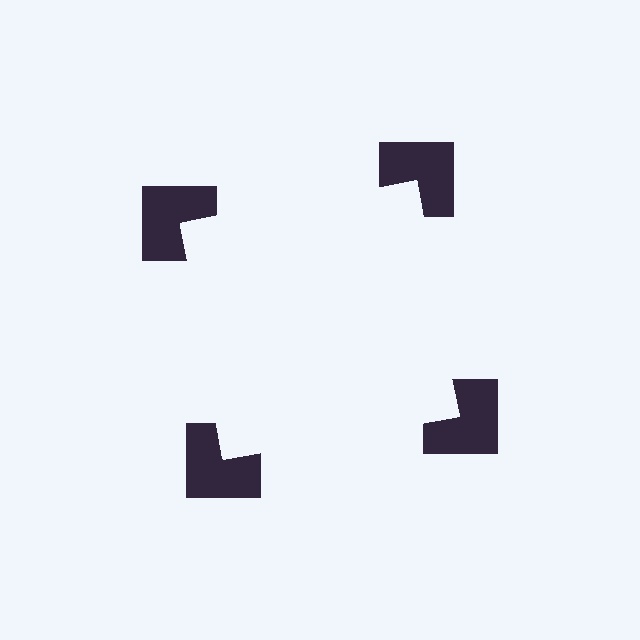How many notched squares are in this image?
There are 4 — one at each vertex of the illusory square.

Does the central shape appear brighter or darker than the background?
It typically appears slightly brighter than the background, even though no actual brightness change is drawn.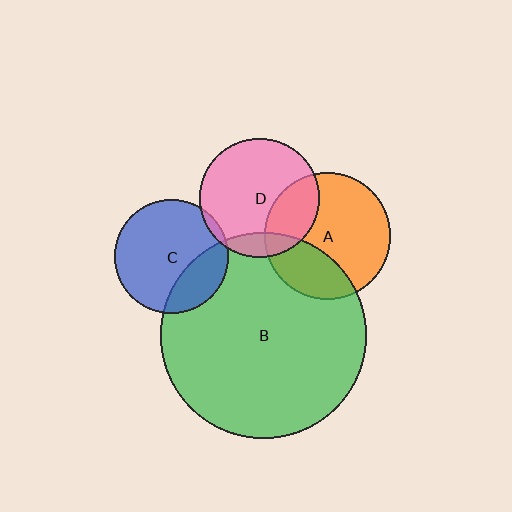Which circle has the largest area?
Circle B (green).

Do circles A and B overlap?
Yes.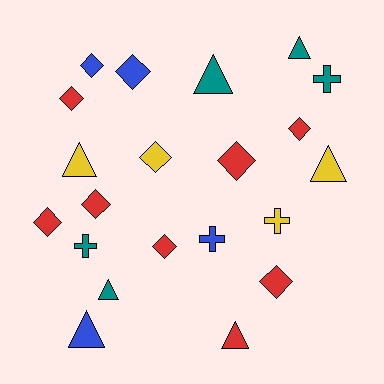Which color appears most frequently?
Red, with 8 objects.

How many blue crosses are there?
There is 1 blue cross.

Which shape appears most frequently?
Diamond, with 10 objects.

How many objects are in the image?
There are 21 objects.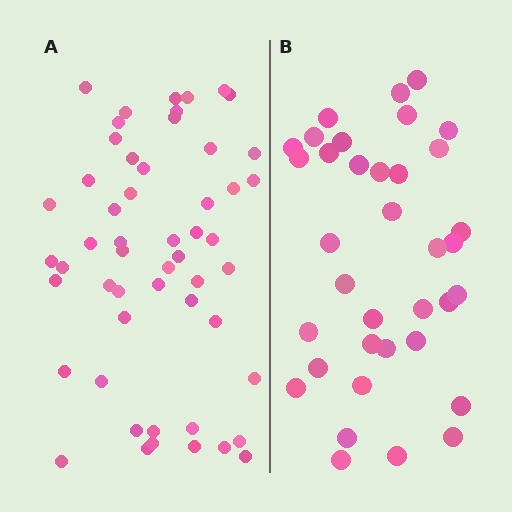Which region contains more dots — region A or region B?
Region A (the left region) has more dots.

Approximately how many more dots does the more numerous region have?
Region A has approximately 15 more dots than region B.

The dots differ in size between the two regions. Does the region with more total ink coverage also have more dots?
No. Region B has more total ink coverage because its dots are larger, but region A actually contains more individual dots. Total area can be misleading — the number of items is what matters here.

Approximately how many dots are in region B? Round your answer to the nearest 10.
About 40 dots. (The exact count is 36, which rounds to 40.)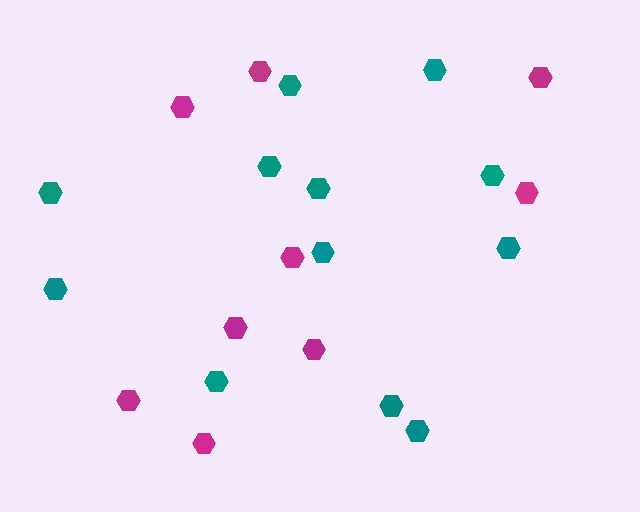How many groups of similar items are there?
There are 2 groups: one group of teal hexagons (12) and one group of magenta hexagons (9).